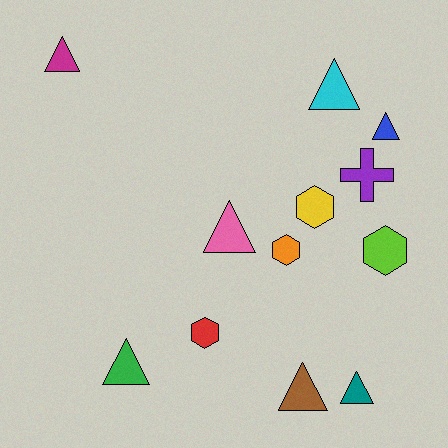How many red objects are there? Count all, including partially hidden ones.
There is 1 red object.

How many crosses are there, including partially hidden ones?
There is 1 cross.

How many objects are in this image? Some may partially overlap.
There are 12 objects.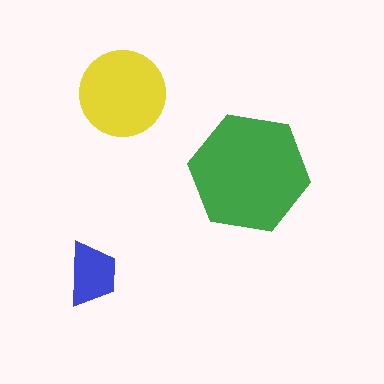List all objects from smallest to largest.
The blue trapezoid, the yellow circle, the green hexagon.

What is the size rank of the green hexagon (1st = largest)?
1st.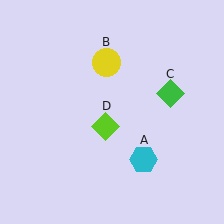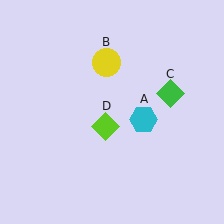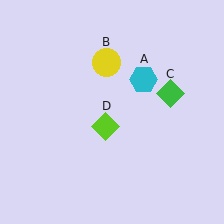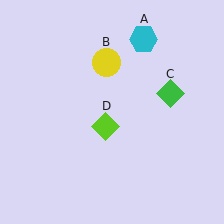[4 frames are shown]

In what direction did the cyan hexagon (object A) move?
The cyan hexagon (object A) moved up.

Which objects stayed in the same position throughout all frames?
Yellow circle (object B) and green diamond (object C) and lime diamond (object D) remained stationary.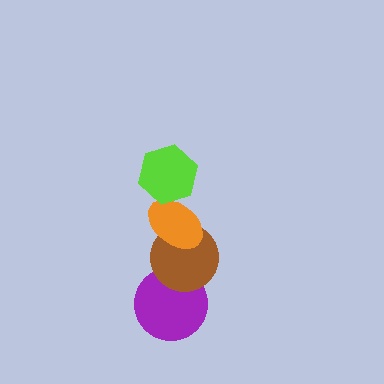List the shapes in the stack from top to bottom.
From top to bottom: the lime hexagon, the orange ellipse, the brown circle, the purple circle.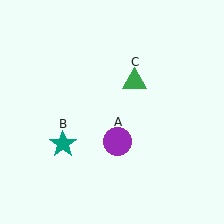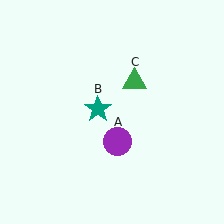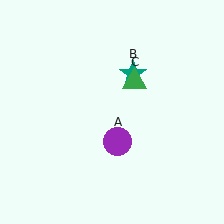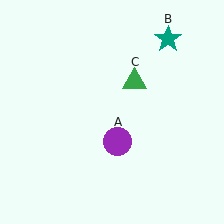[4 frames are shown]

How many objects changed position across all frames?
1 object changed position: teal star (object B).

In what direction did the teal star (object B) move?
The teal star (object B) moved up and to the right.